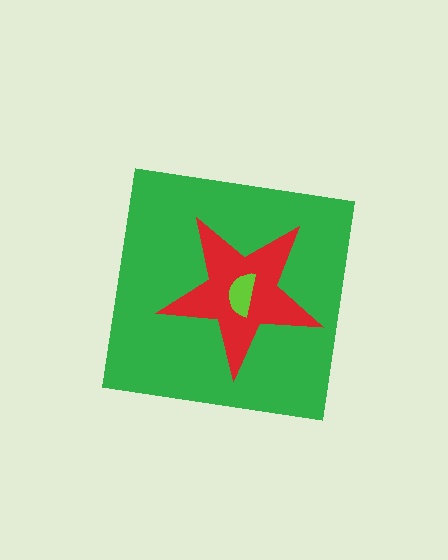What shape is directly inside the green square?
The red star.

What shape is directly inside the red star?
The lime semicircle.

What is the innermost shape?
The lime semicircle.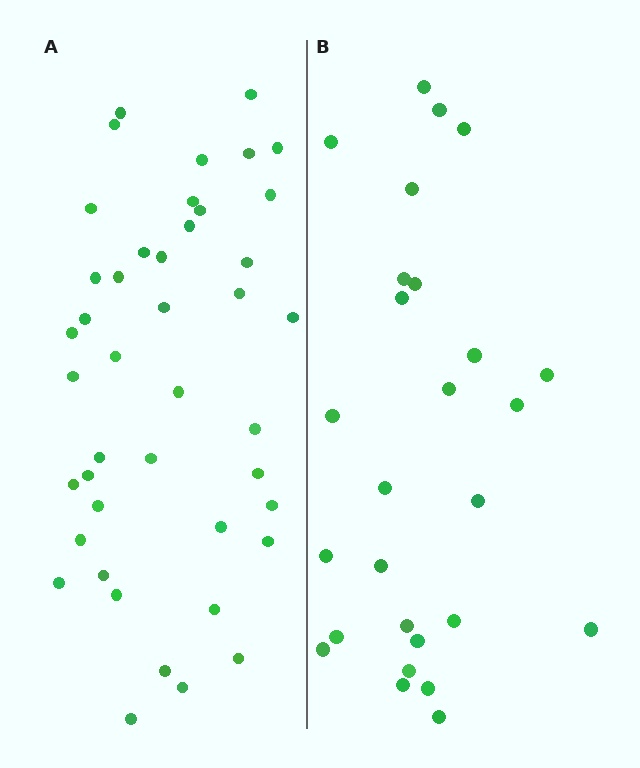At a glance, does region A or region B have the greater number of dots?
Region A (the left region) has more dots.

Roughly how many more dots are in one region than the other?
Region A has approximately 15 more dots than region B.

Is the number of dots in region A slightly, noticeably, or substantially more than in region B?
Region A has substantially more. The ratio is roughly 1.6 to 1.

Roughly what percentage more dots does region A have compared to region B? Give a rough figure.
About 60% more.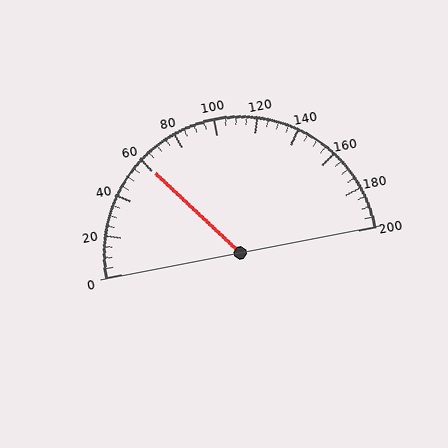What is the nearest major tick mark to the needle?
The nearest major tick mark is 60.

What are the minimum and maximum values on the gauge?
The gauge ranges from 0 to 200.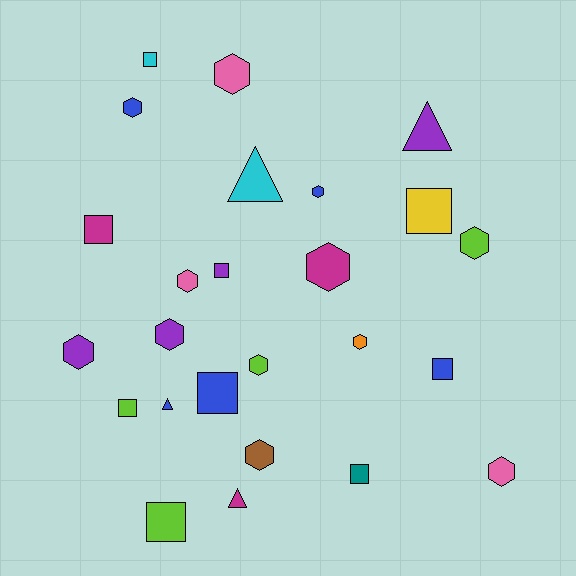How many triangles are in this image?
There are 4 triangles.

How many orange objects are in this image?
There is 1 orange object.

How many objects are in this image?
There are 25 objects.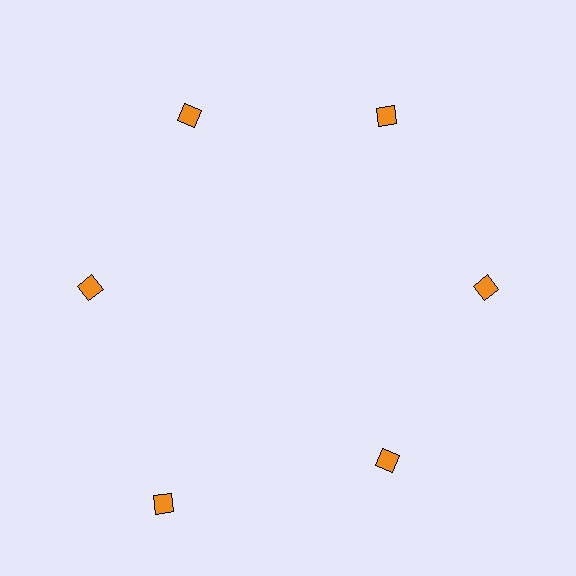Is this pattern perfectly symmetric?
No. The 6 orange diamonds are arranged in a ring, but one element near the 7 o'clock position is pushed outward from the center, breaking the 6-fold rotational symmetry.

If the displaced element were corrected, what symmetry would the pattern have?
It would have 6-fold rotational symmetry — the pattern would map onto itself every 60 degrees.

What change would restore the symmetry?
The symmetry would be restored by moving it inward, back onto the ring so that all 6 diamonds sit at equal angles and equal distance from the center.